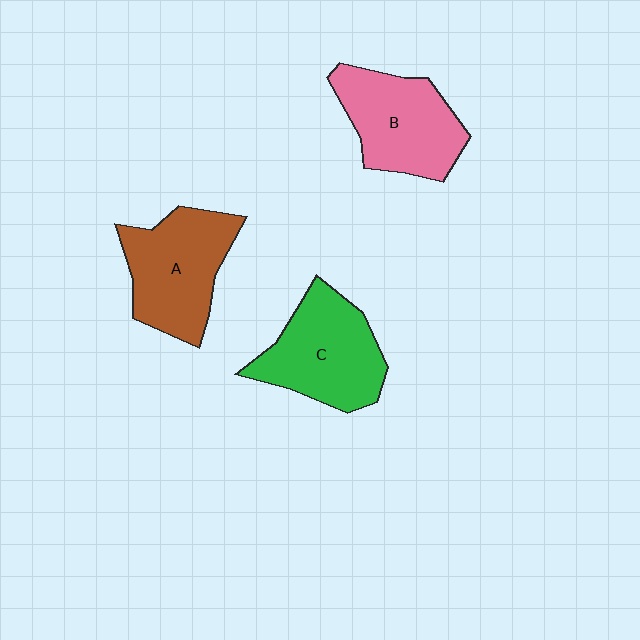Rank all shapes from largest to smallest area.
From largest to smallest: C (green), A (brown), B (pink).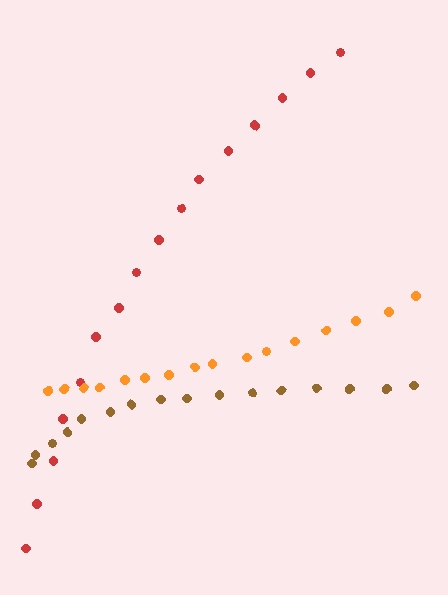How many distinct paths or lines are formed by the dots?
There are 3 distinct paths.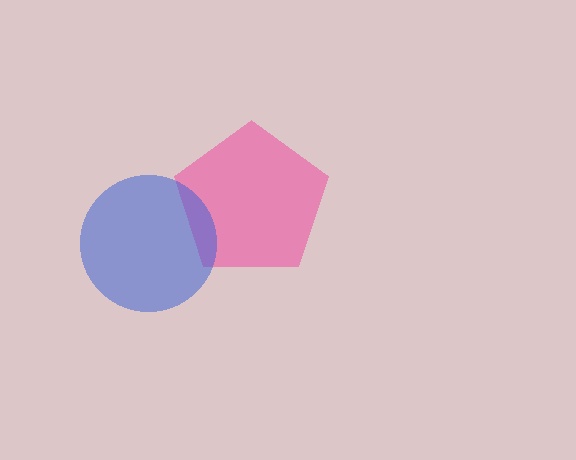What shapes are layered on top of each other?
The layered shapes are: a pink pentagon, a blue circle.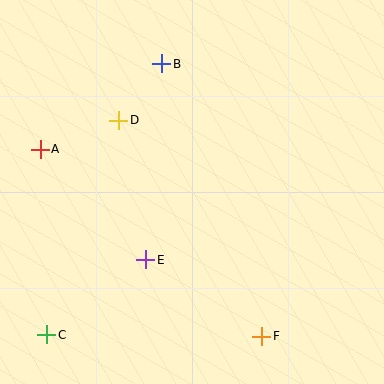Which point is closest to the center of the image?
Point E at (146, 260) is closest to the center.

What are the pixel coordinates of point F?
Point F is at (262, 336).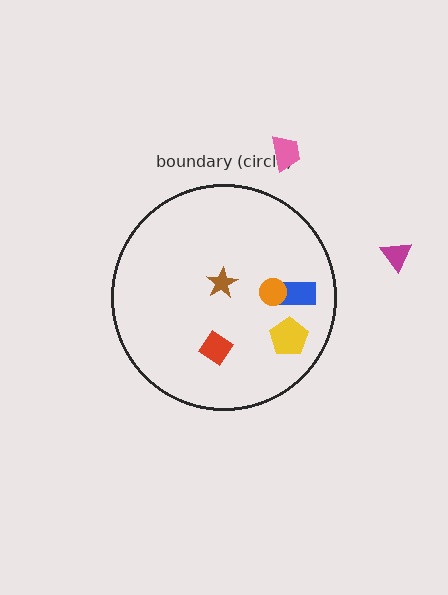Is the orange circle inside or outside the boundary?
Inside.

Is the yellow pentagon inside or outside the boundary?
Inside.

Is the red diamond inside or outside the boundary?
Inside.